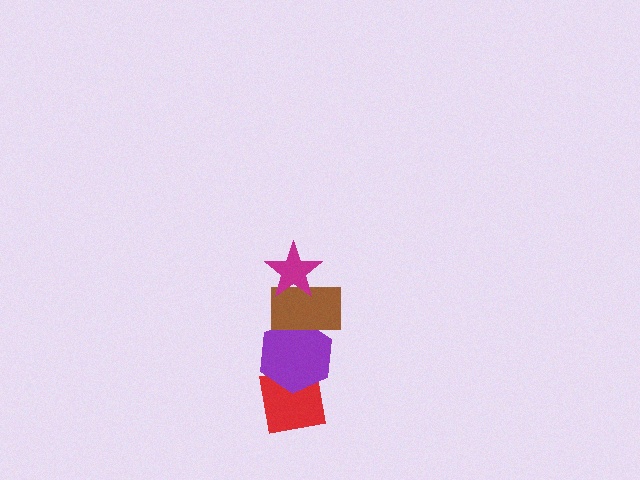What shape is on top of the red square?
The purple hexagon is on top of the red square.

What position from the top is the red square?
The red square is 4th from the top.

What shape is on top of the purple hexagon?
The brown rectangle is on top of the purple hexagon.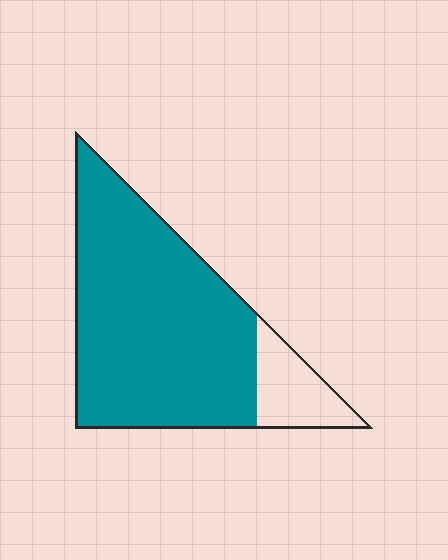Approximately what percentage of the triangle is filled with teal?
Approximately 85%.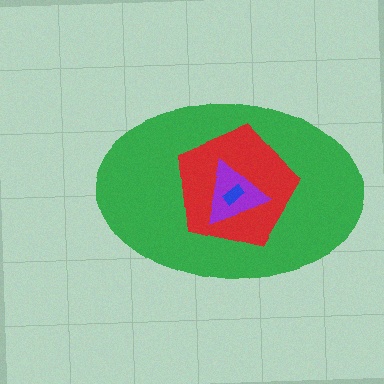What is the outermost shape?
The green ellipse.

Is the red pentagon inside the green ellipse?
Yes.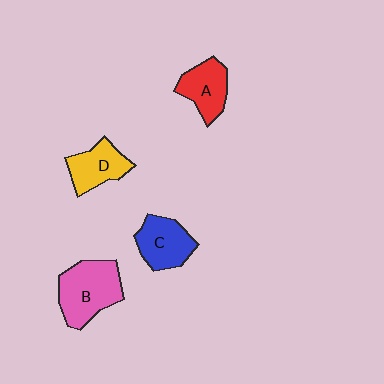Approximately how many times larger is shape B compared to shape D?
Approximately 1.5 times.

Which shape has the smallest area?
Shape D (yellow).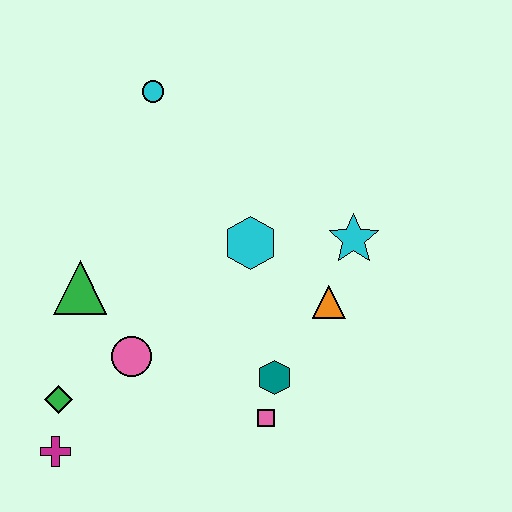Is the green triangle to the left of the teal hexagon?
Yes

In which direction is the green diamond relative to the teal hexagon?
The green diamond is to the left of the teal hexagon.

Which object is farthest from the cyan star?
The magenta cross is farthest from the cyan star.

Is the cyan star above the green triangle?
Yes